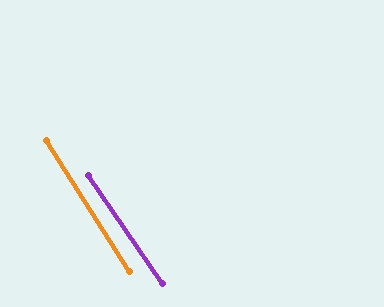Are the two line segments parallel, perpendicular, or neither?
Parallel — their directions differ by only 2.0°.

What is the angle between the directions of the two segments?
Approximately 2 degrees.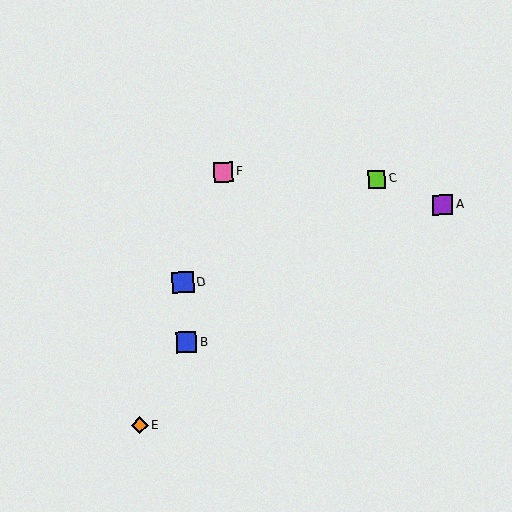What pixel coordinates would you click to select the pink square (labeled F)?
Click at (224, 172) to select the pink square F.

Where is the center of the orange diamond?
The center of the orange diamond is at (140, 425).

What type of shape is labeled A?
Shape A is a purple square.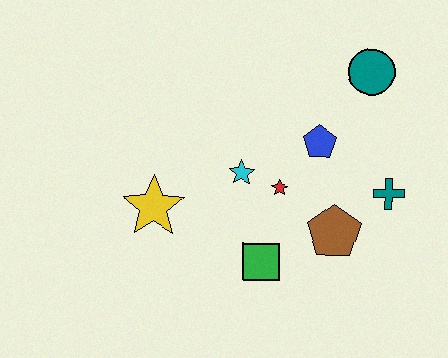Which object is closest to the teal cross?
The brown pentagon is closest to the teal cross.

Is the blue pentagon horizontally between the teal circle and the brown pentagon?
No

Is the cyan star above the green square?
Yes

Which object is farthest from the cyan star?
The teal circle is farthest from the cyan star.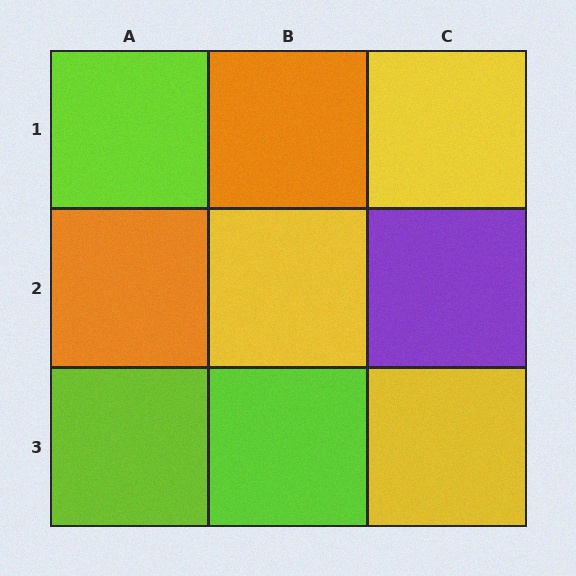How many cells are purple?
1 cell is purple.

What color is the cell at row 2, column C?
Purple.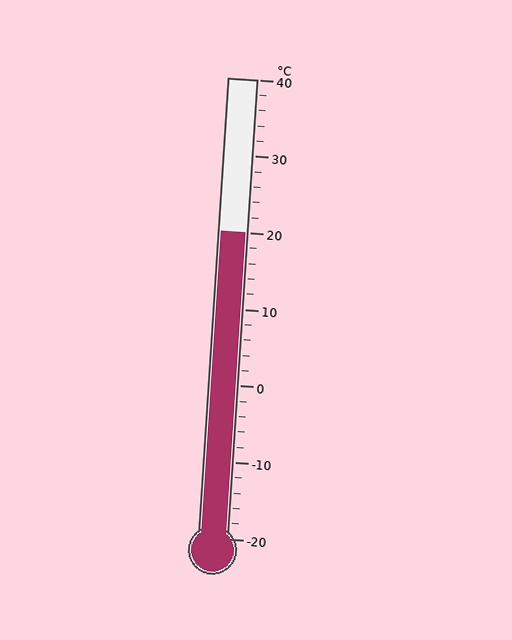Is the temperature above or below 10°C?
The temperature is above 10°C.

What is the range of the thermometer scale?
The thermometer scale ranges from -20°C to 40°C.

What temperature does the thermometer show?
The thermometer shows approximately 20°C.